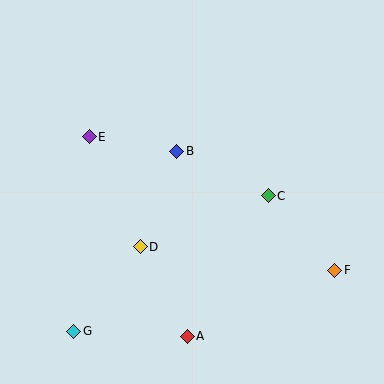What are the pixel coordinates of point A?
Point A is at (187, 336).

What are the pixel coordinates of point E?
Point E is at (89, 137).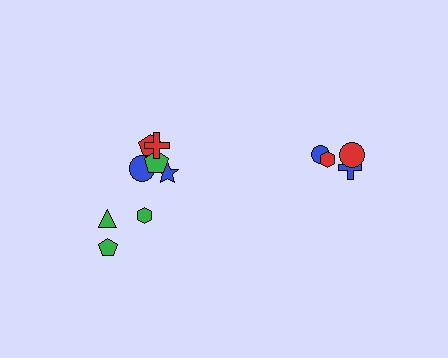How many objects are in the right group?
There are 4 objects.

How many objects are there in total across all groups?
There are 12 objects.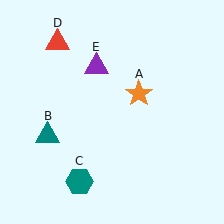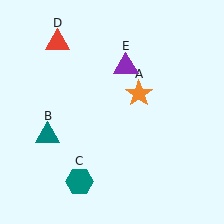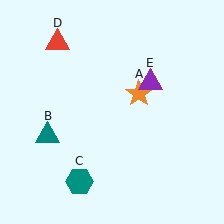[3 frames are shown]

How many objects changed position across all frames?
1 object changed position: purple triangle (object E).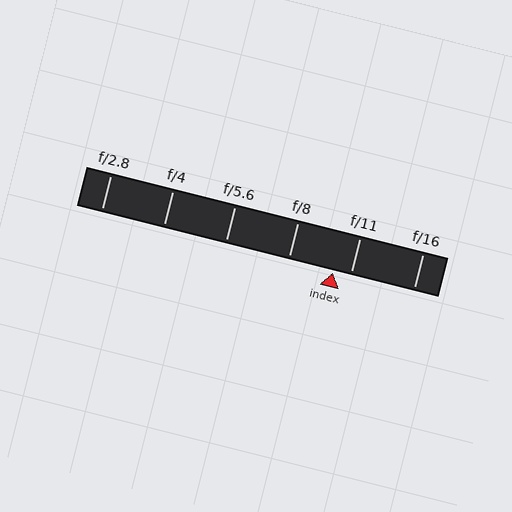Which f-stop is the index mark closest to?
The index mark is closest to f/11.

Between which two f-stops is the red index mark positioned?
The index mark is between f/8 and f/11.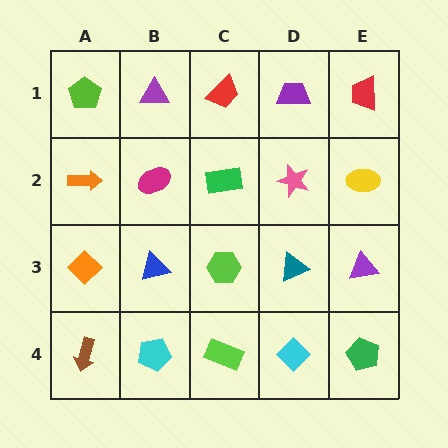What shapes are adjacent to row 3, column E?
A yellow ellipse (row 2, column E), a green pentagon (row 4, column E), a teal triangle (row 3, column D).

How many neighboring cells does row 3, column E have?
3.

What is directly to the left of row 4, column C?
A cyan pentagon.